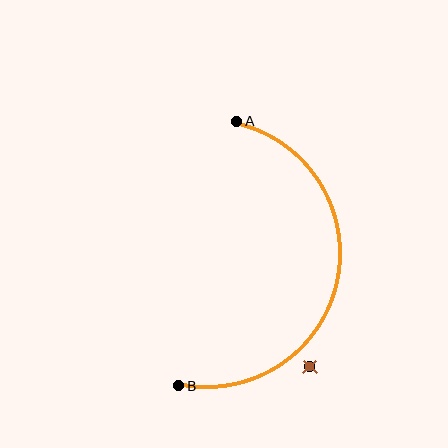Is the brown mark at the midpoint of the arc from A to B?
No — the brown mark does not lie on the arc at all. It sits slightly outside the curve.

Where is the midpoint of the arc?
The arc midpoint is the point on the curve farthest from the straight line joining A and B. It sits to the right of that line.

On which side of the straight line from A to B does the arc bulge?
The arc bulges to the right of the straight line connecting A and B.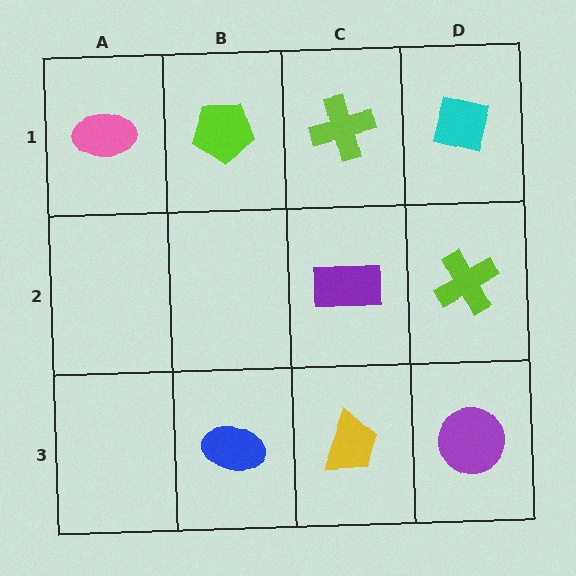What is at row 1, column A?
A pink ellipse.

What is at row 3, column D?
A purple circle.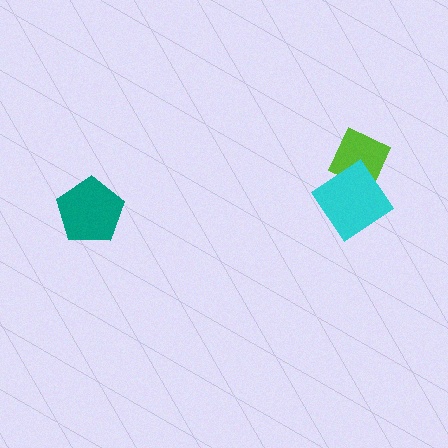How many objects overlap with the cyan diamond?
1 object overlaps with the cyan diamond.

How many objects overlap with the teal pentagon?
0 objects overlap with the teal pentagon.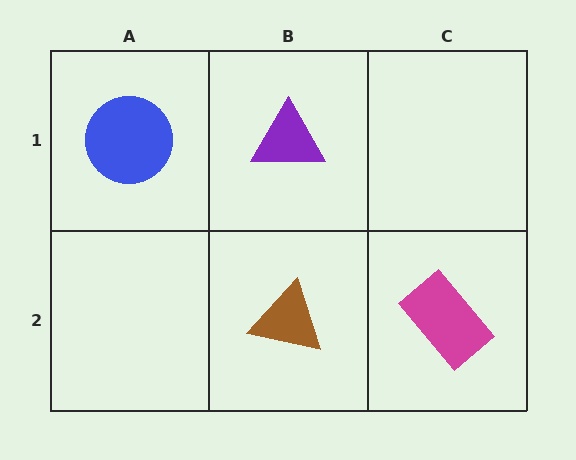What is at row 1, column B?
A purple triangle.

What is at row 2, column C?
A magenta rectangle.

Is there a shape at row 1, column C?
No, that cell is empty.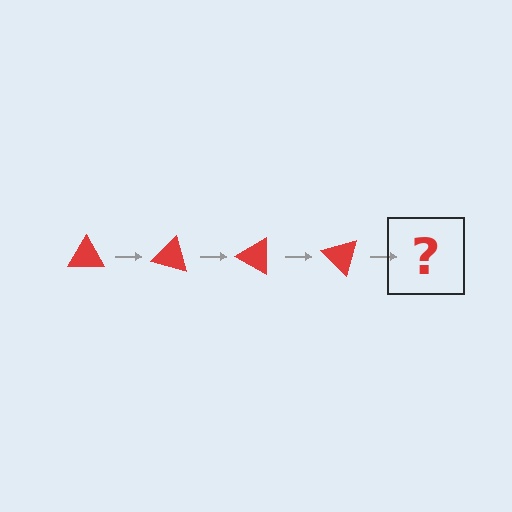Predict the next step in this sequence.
The next step is a red triangle rotated 60 degrees.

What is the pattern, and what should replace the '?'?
The pattern is that the triangle rotates 15 degrees each step. The '?' should be a red triangle rotated 60 degrees.